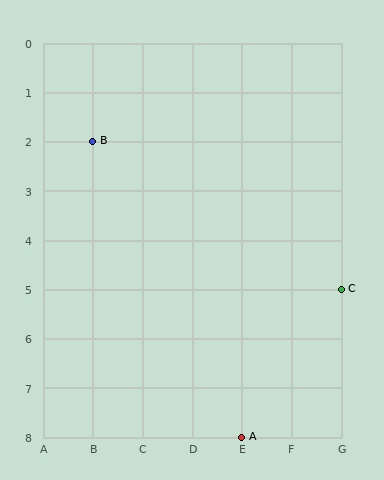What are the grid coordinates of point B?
Point B is at grid coordinates (B, 2).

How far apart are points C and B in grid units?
Points C and B are 5 columns and 3 rows apart (about 5.8 grid units diagonally).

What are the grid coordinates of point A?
Point A is at grid coordinates (E, 8).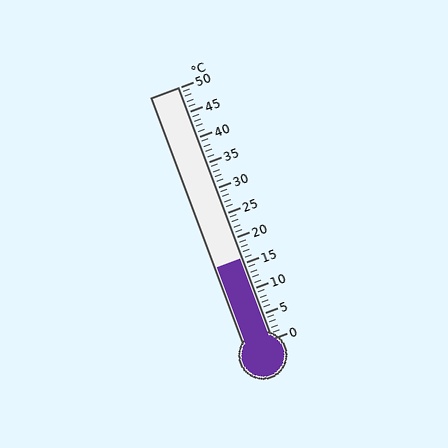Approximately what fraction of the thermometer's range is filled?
The thermometer is filled to approximately 30% of its range.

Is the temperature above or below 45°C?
The temperature is below 45°C.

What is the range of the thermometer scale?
The thermometer scale ranges from 0°C to 50°C.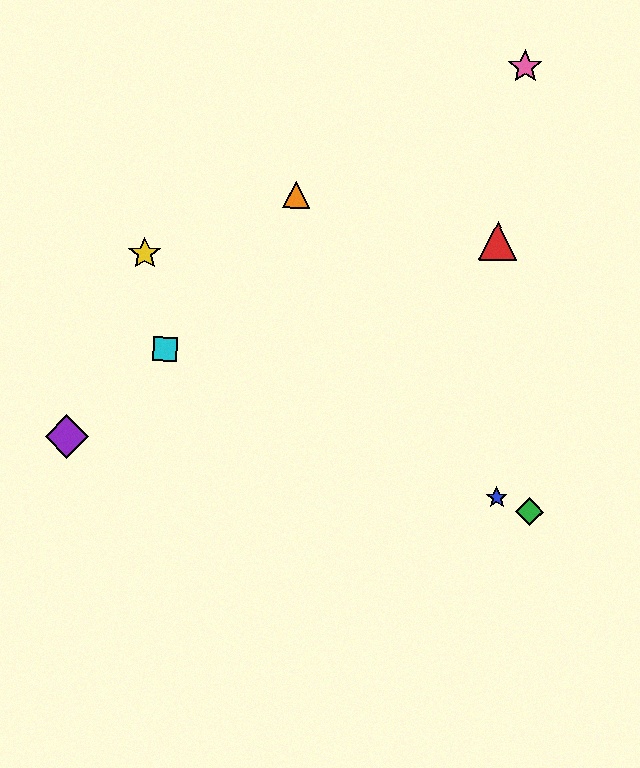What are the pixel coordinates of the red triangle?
The red triangle is at (497, 241).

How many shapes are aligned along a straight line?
3 shapes (the blue star, the green diamond, the cyan square) are aligned along a straight line.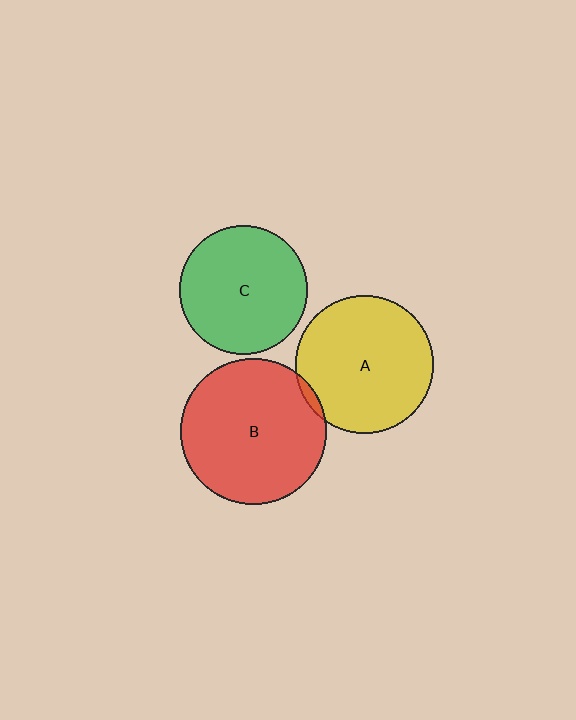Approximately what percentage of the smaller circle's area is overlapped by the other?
Approximately 5%.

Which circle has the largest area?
Circle B (red).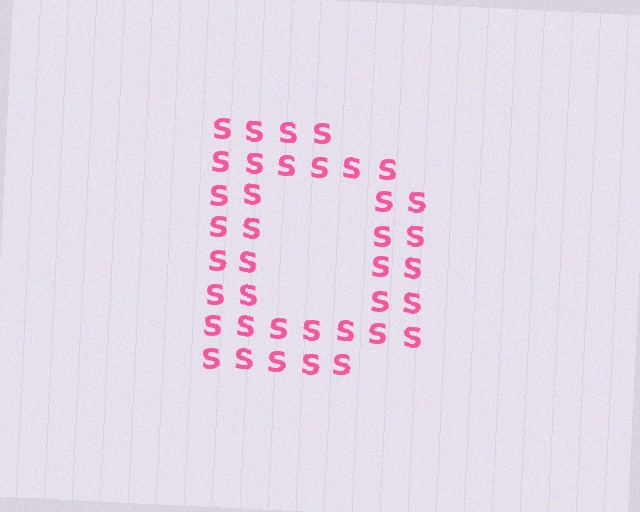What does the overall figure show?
The overall figure shows the letter D.